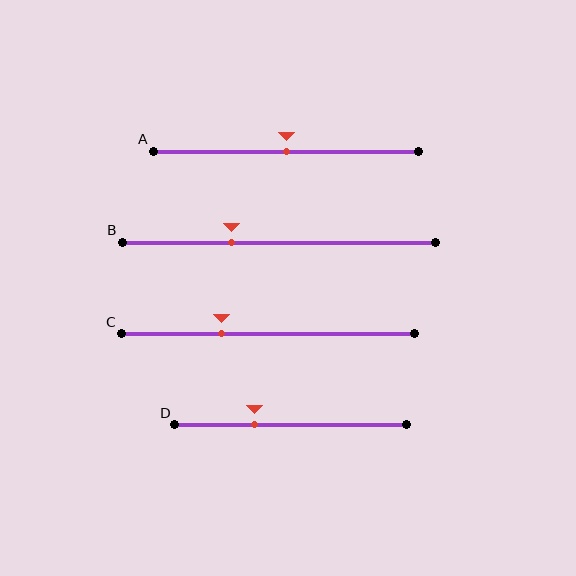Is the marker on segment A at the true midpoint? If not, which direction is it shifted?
Yes, the marker on segment A is at the true midpoint.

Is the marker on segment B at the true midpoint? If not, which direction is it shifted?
No, the marker on segment B is shifted to the left by about 15% of the segment length.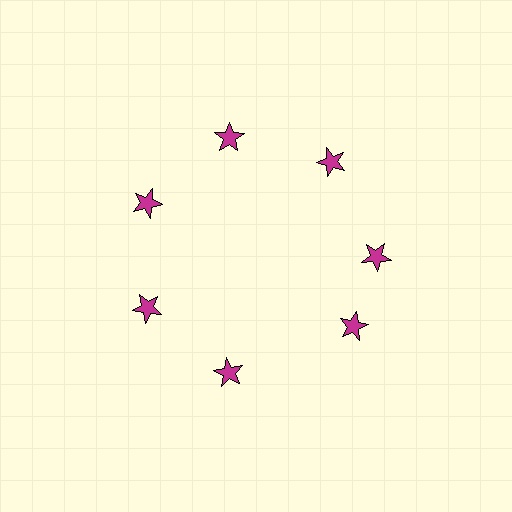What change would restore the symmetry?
The symmetry would be restored by rotating it back into even spacing with its neighbors so that all 7 stars sit at equal angles and equal distance from the center.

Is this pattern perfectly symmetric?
No. The 7 magenta stars are arranged in a ring, but one element near the 5 o'clock position is rotated out of alignment along the ring, breaking the 7-fold rotational symmetry.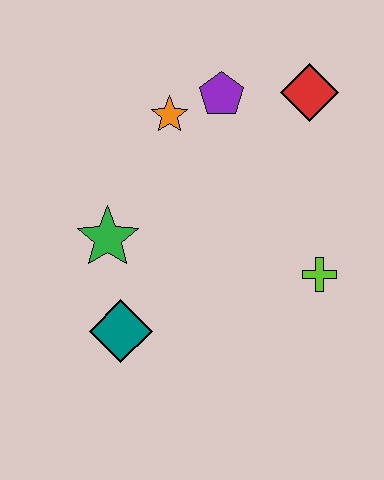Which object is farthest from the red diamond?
The teal diamond is farthest from the red diamond.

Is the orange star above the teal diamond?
Yes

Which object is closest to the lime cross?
The red diamond is closest to the lime cross.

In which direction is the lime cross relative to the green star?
The lime cross is to the right of the green star.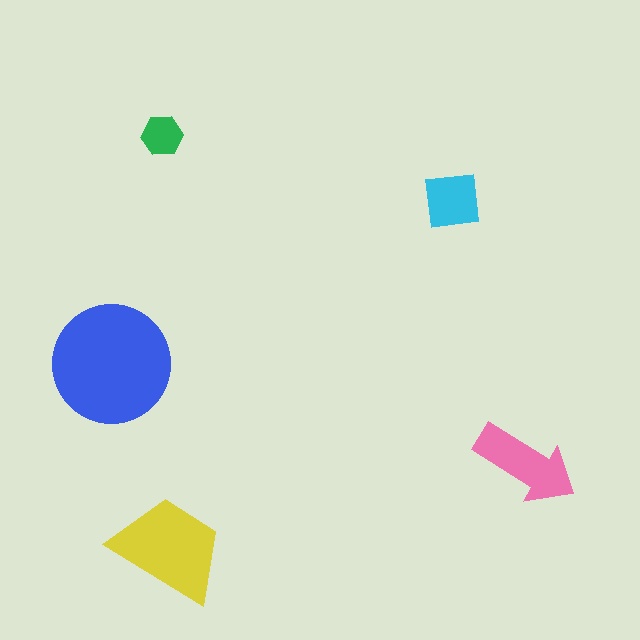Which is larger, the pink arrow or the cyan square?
The pink arrow.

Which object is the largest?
The blue circle.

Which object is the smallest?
The green hexagon.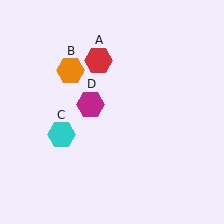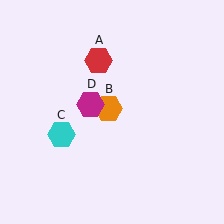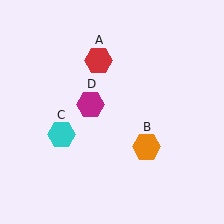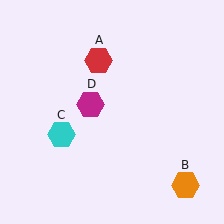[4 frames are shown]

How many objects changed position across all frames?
1 object changed position: orange hexagon (object B).